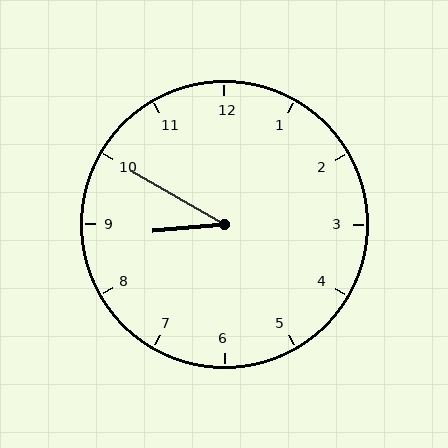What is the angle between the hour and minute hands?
Approximately 35 degrees.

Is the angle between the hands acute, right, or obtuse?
It is acute.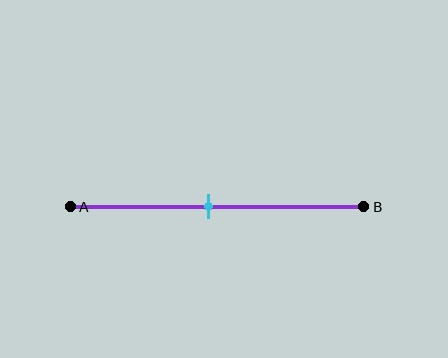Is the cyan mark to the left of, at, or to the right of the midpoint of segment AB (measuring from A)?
The cyan mark is approximately at the midpoint of segment AB.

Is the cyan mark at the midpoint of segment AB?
Yes, the mark is approximately at the midpoint.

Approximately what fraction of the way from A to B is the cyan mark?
The cyan mark is approximately 45% of the way from A to B.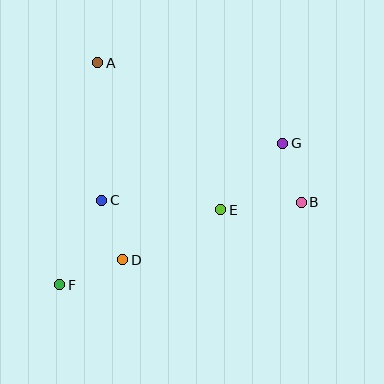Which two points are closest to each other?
Points B and G are closest to each other.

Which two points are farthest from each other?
Points F and G are farthest from each other.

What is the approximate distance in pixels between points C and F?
The distance between C and F is approximately 94 pixels.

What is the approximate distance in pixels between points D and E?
The distance between D and E is approximately 110 pixels.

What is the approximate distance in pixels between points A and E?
The distance between A and E is approximately 192 pixels.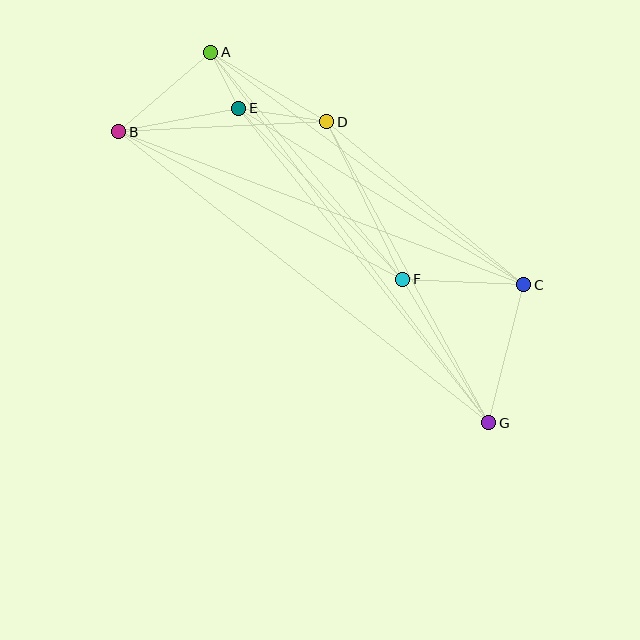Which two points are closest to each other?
Points A and E are closest to each other.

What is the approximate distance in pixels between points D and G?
The distance between D and G is approximately 341 pixels.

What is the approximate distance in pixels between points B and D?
The distance between B and D is approximately 208 pixels.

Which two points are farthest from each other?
Points B and G are farthest from each other.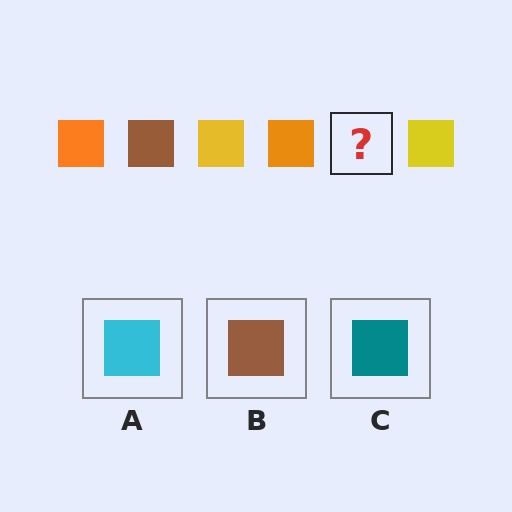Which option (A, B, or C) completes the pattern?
B.